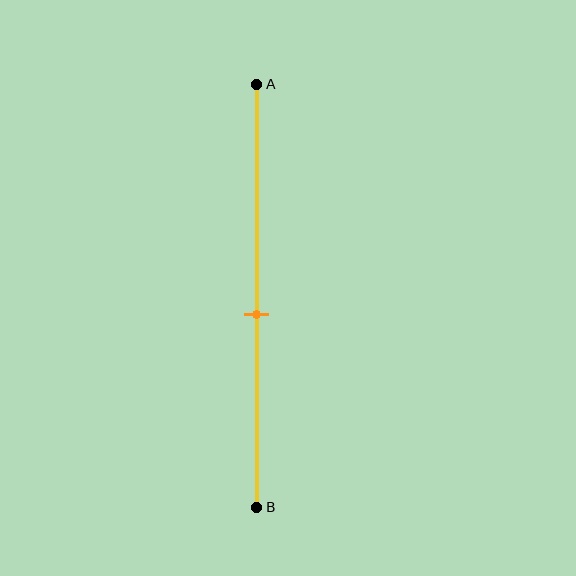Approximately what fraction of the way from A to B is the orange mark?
The orange mark is approximately 55% of the way from A to B.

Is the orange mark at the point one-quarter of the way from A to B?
No, the mark is at about 55% from A, not at the 25% one-quarter point.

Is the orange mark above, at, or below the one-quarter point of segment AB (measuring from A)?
The orange mark is below the one-quarter point of segment AB.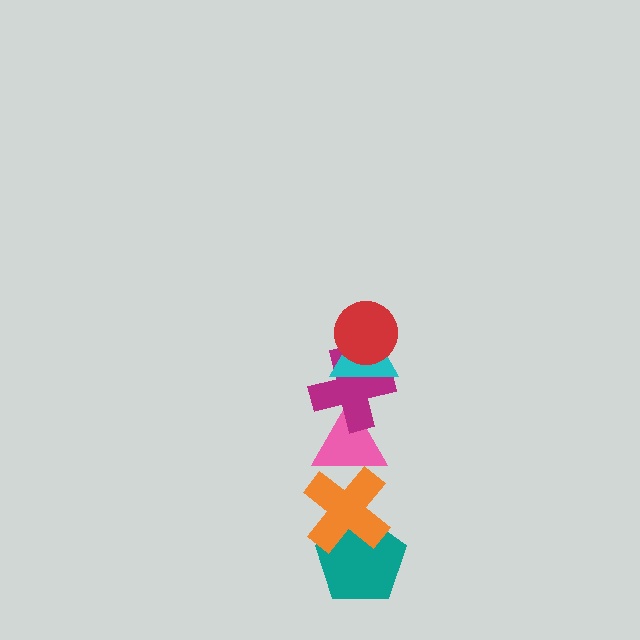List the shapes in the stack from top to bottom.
From top to bottom: the red circle, the cyan triangle, the magenta cross, the pink triangle, the orange cross, the teal pentagon.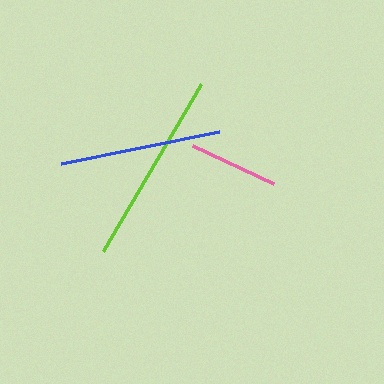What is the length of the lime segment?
The lime segment is approximately 194 pixels long.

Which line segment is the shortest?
The pink line is the shortest at approximately 89 pixels.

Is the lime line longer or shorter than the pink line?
The lime line is longer than the pink line.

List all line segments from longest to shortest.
From longest to shortest: lime, blue, pink.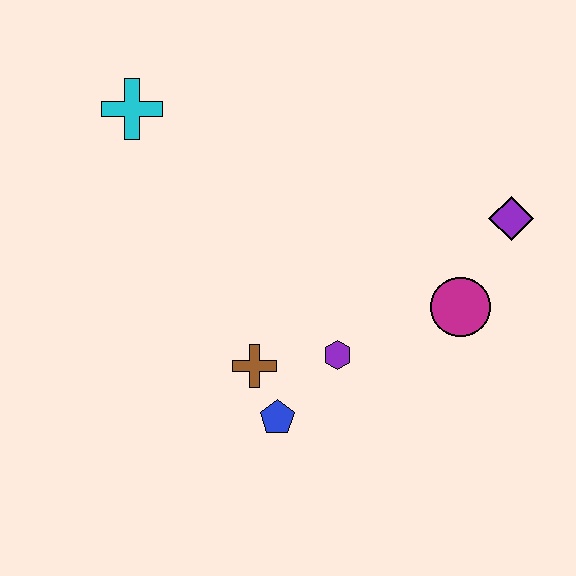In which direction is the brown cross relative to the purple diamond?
The brown cross is to the left of the purple diamond.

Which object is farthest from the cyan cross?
The purple diamond is farthest from the cyan cross.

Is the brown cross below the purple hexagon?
Yes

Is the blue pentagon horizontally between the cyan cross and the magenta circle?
Yes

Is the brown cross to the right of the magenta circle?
No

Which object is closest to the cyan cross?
The brown cross is closest to the cyan cross.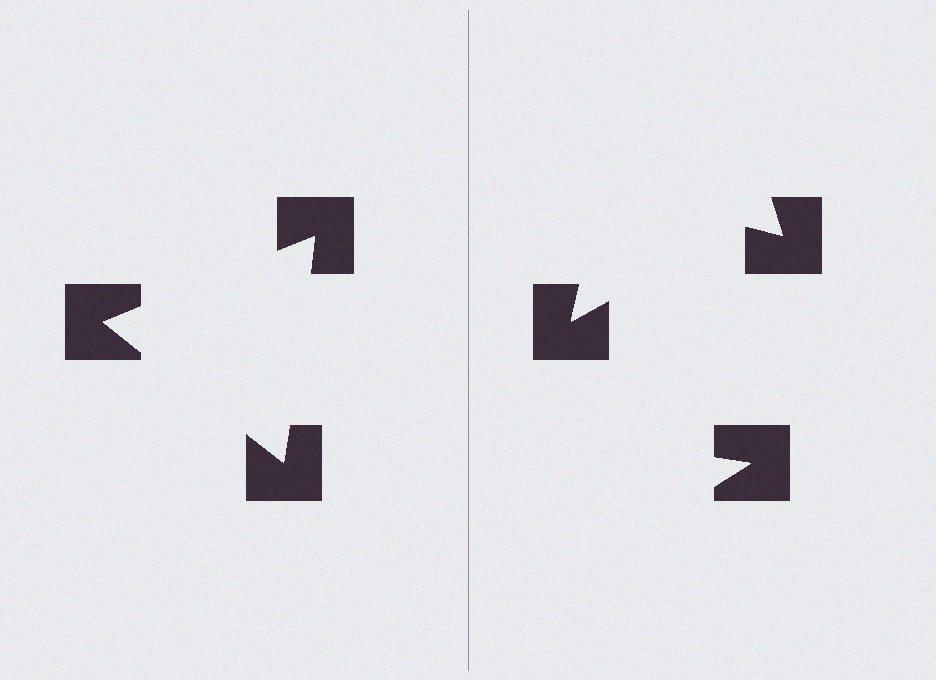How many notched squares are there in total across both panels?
6 — 3 on each side.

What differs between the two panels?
The notched squares are positioned identically on both sides; only the wedge orientations differ. On the left they align to a triangle; on the right they are misaligned.